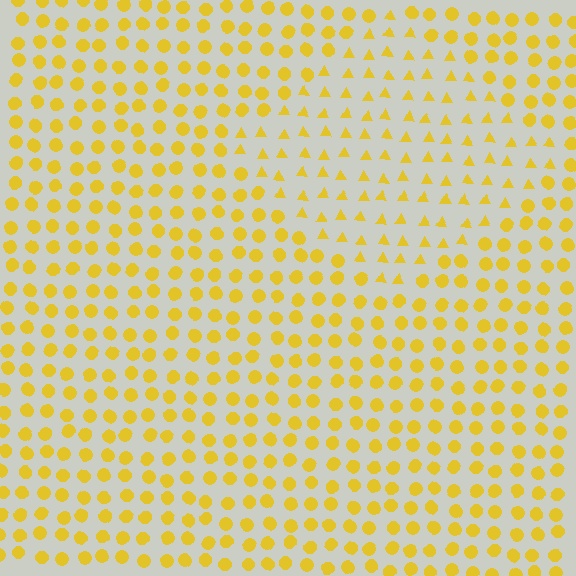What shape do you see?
I see a diamond.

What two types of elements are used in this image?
The image uses triangles inside the diamond region and circles outside it.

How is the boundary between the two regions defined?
The boundary is defined by a change in element shape: triangles inside vs. circles outside. All elements share the same color and spacing.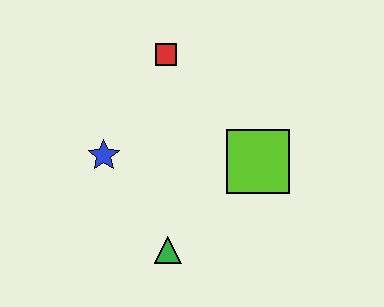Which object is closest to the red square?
The blue star is closest to the red square.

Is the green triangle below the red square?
Yes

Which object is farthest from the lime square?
The blue star is farthest from the lime square.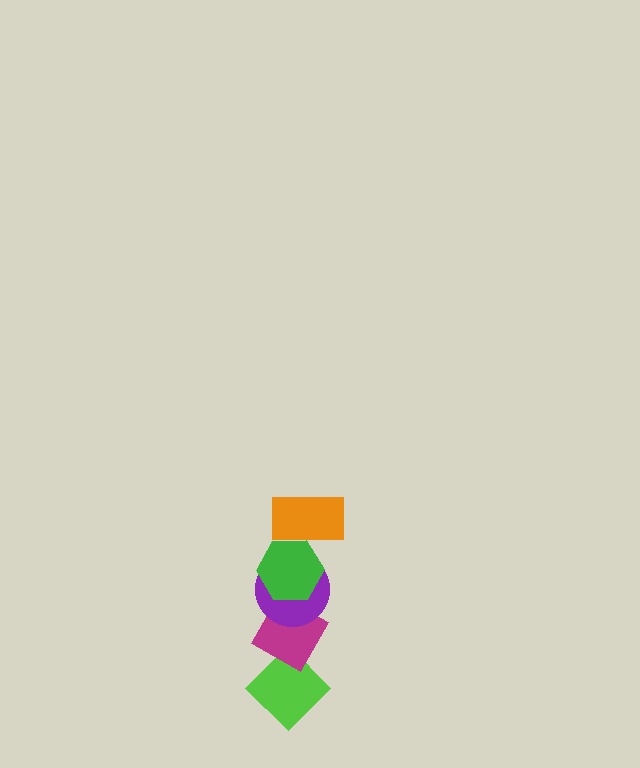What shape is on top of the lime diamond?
The magenta diamond is on top of the lime diamond.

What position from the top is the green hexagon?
The green hexagon is 2nd from the top.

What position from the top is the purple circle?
The purple circle is 3rd from the top.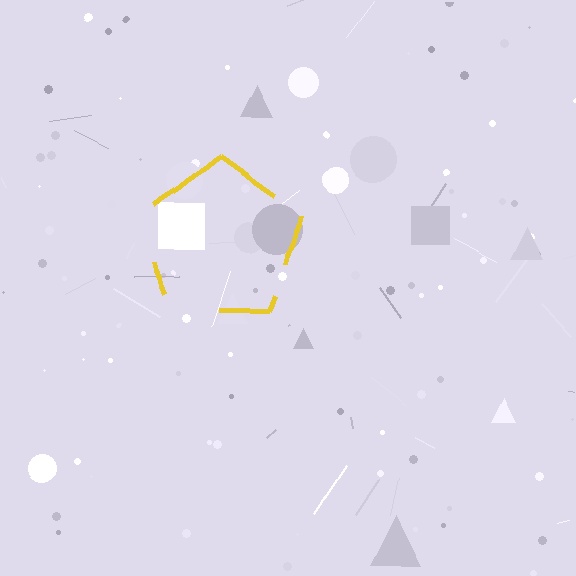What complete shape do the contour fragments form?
The contour fragments form a pentagon.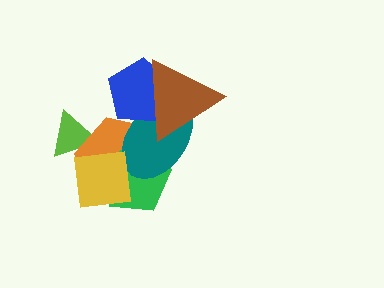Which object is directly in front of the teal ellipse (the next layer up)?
The blue pentagon is directly in front of the teal ellipse.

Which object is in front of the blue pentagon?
The brown triangle is in front of the blue pentagon.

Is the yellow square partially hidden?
No, no other shape covers it.